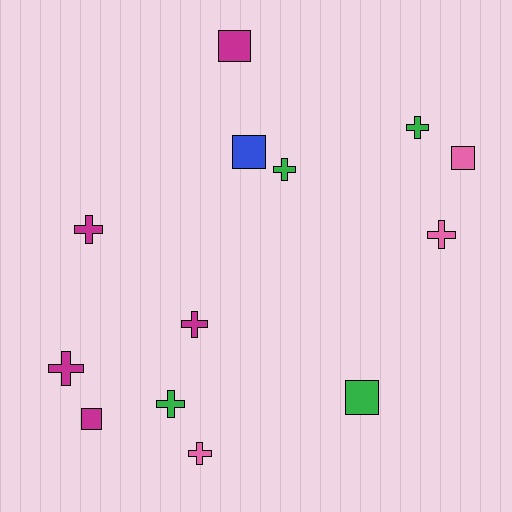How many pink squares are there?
There is 1 pink square.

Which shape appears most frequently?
Cross, with 8 objects.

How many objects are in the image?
There are 13 objects.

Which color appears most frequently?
Magenta, with 5 objects.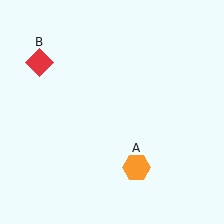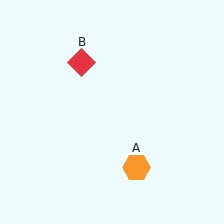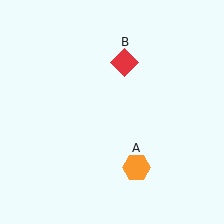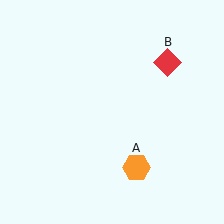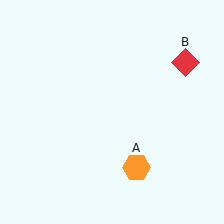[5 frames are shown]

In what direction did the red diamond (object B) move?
The red diamond (object B) moved right.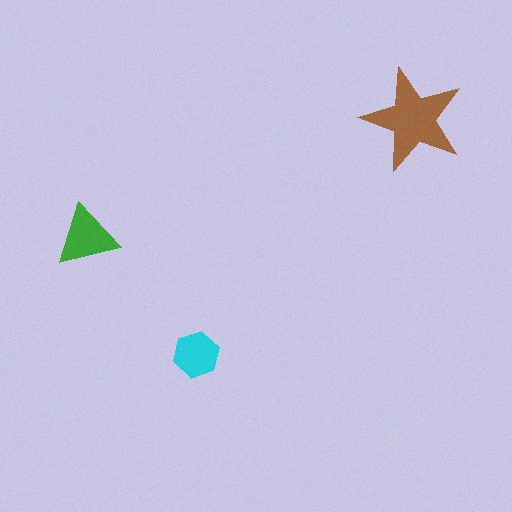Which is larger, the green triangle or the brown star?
The brown star.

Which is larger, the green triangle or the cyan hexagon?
The green triangle.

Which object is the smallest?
The cyan hexagon.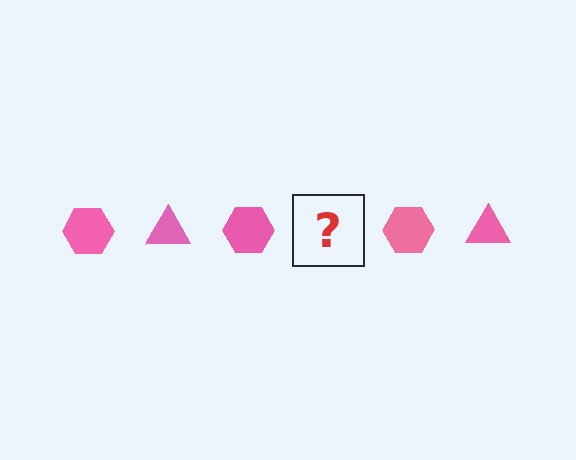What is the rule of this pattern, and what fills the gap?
The rule is that the pattern cycles through hexagon, triangle shapes in pink. The gap should be filled with a pink triangle.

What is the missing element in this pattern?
The missing element is a pink triangle.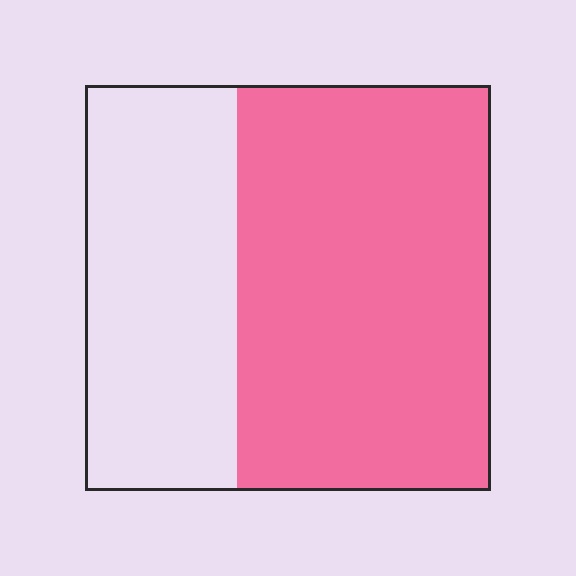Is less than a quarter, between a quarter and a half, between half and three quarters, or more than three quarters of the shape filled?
Between half and three quarters.